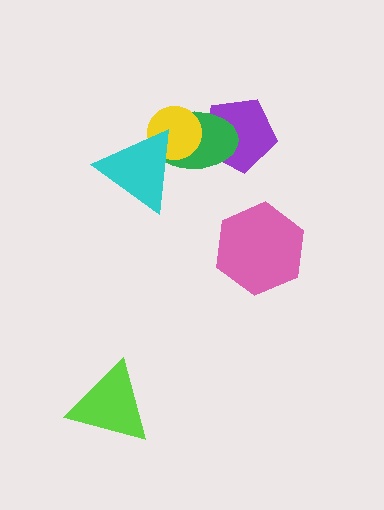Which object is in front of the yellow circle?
The cyan triangle is in front of the yellow circle.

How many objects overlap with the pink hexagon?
0 objects overlap with the pink hexagon.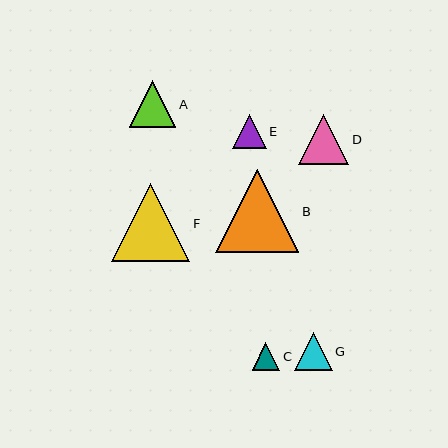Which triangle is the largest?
Triangle B is the largest with a size of approximately 83 pixels.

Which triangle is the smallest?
Triangle C is the smallest with a size of approximately 28 pixels.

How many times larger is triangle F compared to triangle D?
Triangle F is approximately 1.6 times the size of triangle D.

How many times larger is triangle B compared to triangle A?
Triangle B is approximately 1.8 times the size of triangle A.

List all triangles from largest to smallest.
From largest to smallest: B, F, D, A, G, E, C.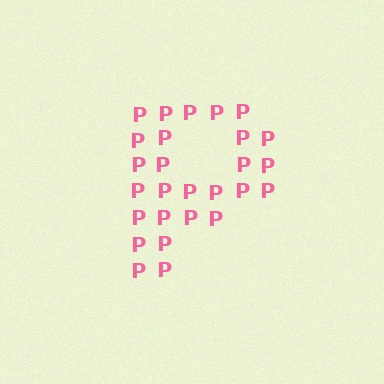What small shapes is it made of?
It is made of small letter P's.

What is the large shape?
The large shape is the letter P.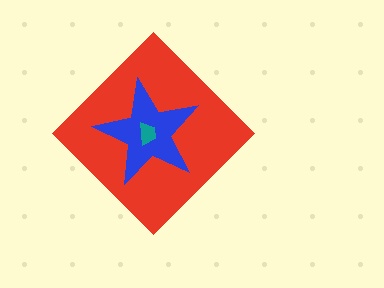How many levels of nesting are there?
3.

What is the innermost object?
The teal trapezoid.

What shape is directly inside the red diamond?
The blue star.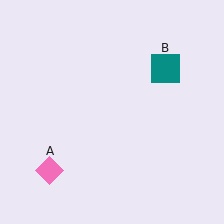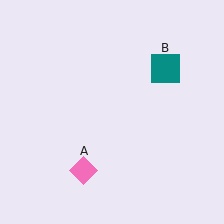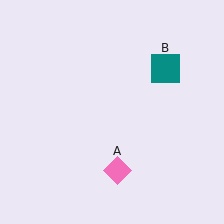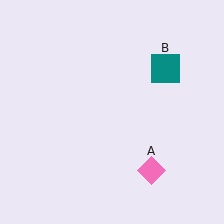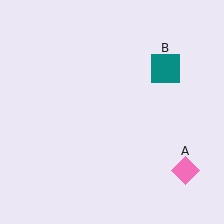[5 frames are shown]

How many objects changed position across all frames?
1 object changed position: pink diamond (object A).